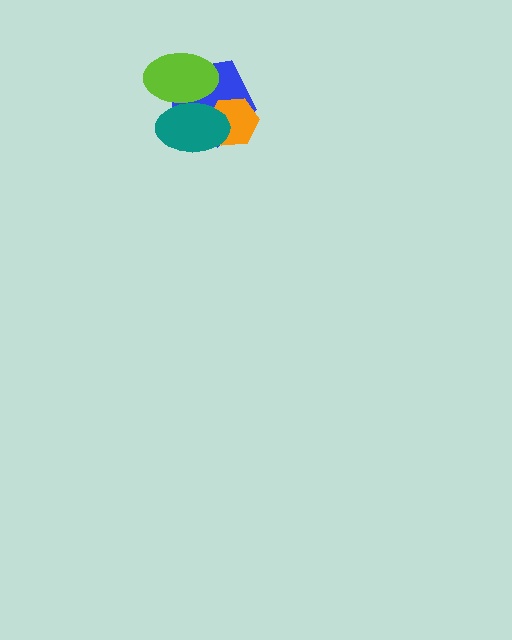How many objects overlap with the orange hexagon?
2 objects overlap with the orange hexagon.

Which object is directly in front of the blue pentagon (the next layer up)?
The orange hexagon is directly in front of the blue pentagon.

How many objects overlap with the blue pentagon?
3 objects overlap with the blue pentagon.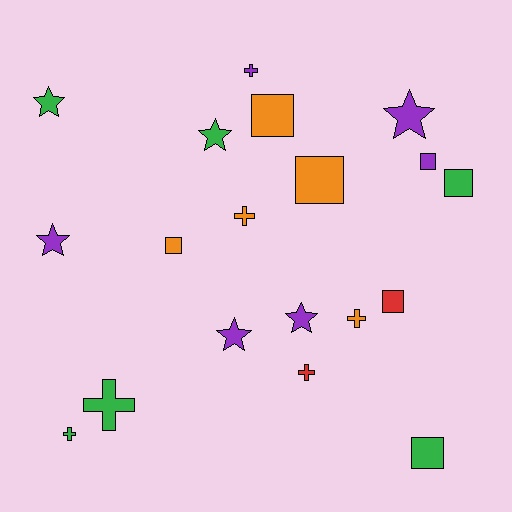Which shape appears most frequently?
Square, with 7 objects.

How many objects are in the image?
There are 19 objects.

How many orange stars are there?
There are no orange stars.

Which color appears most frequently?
Green, with 6 objects.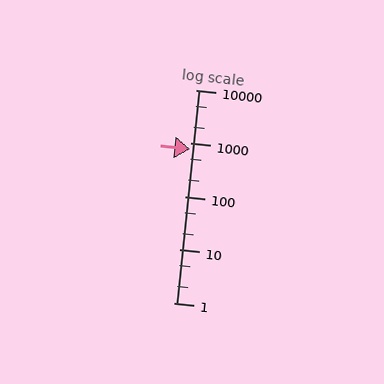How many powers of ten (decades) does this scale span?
The scale spans 4 decades, from 1 to 10000.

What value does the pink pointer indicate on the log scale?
The pointer indicates approximately 770.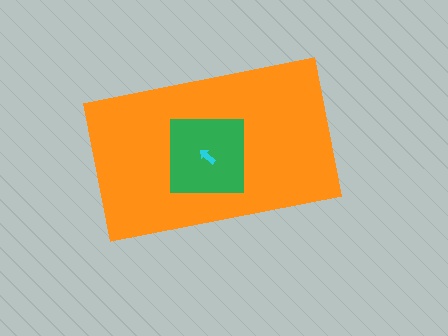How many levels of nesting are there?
3.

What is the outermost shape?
The orange rectangle.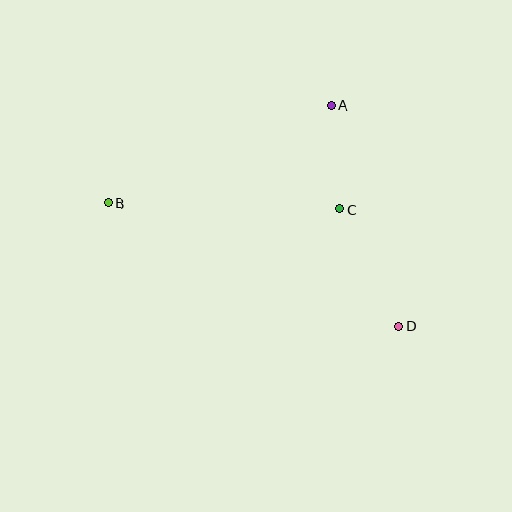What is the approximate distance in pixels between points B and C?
The distance between B and C is approximately 231 pixels.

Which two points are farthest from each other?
Points B and D are farthest from each other.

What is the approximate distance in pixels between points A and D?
The distance between A and D is approximately 231 pixels.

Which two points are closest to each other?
Points A and C are closest to each other.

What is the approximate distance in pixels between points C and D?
The distance between C and D is approximately 131 pixels.